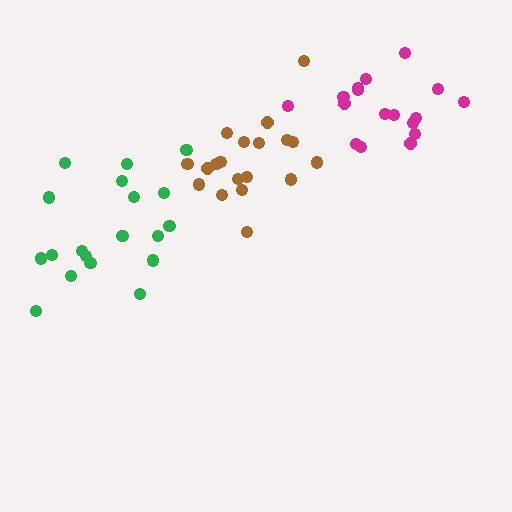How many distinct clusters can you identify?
There are 3 distinct clusters.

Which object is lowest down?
The green cluster is bottommost.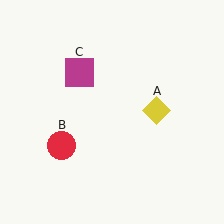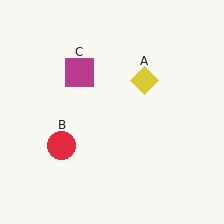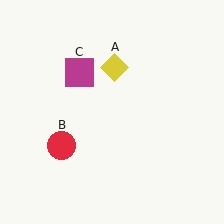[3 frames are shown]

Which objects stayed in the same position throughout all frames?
Red circle (object B) and magenta square (object C) remained stationary.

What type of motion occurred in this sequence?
The yellow diamond (object A) rotated counterclockwise around the center of the scene.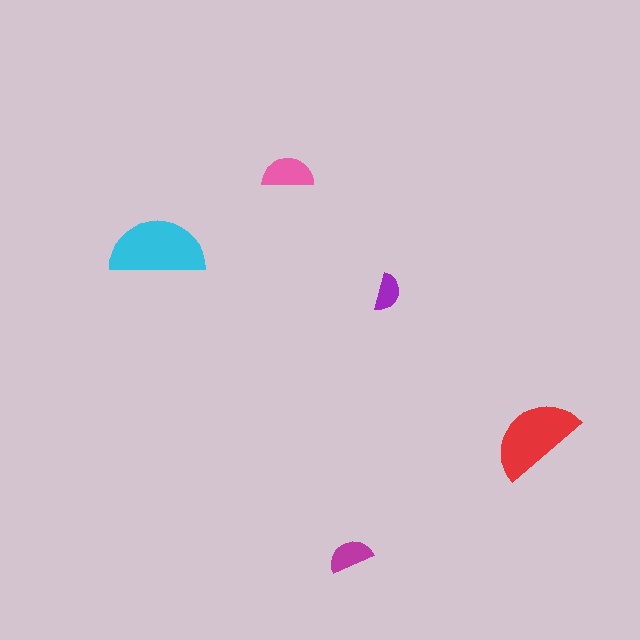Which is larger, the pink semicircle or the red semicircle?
The red one.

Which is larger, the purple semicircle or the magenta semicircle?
The magenta one.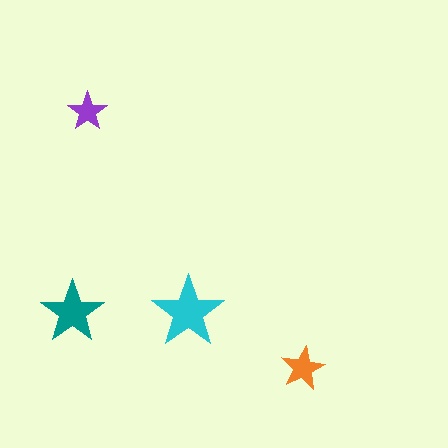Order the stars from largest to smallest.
the cyan one, the teal one, the orange one, the purple one.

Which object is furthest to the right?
The orange star is rightmost.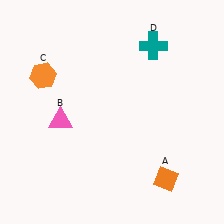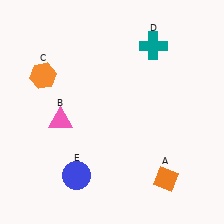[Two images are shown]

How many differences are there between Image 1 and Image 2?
There is 1 difference between the two images.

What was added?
A blue circle (E) was added in Image 2.